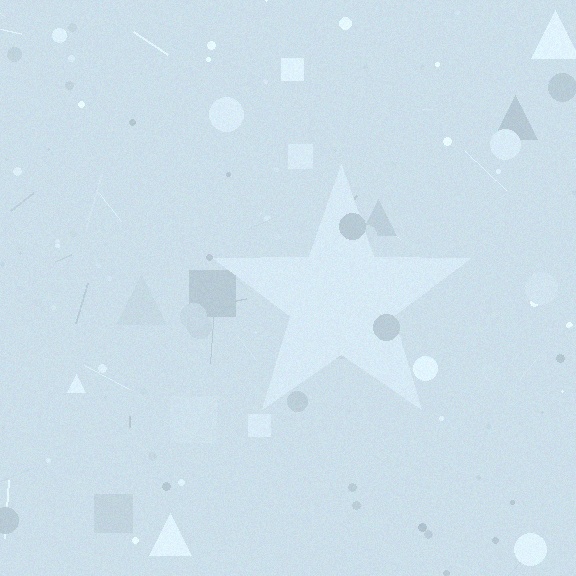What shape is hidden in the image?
A star is hidden in the image.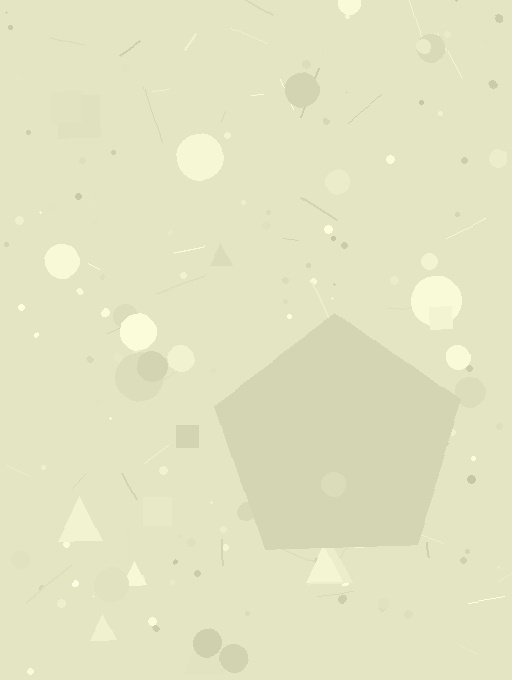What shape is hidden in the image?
A pentagon is hidden in the image.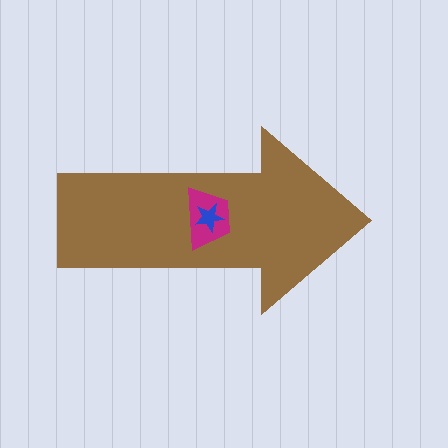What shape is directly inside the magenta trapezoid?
The blue star.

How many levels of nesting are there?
3.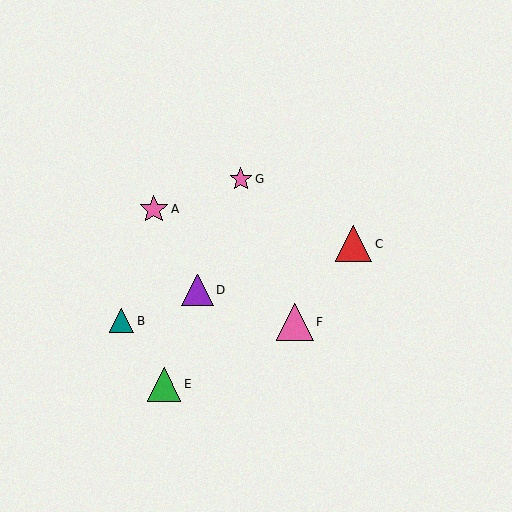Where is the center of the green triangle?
The center of the green triangle is at (164, 384).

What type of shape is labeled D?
Shape D is a purple triangle.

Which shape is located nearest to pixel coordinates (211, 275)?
The purple triangle (labeled D) at (198, 290) is nearest to that location.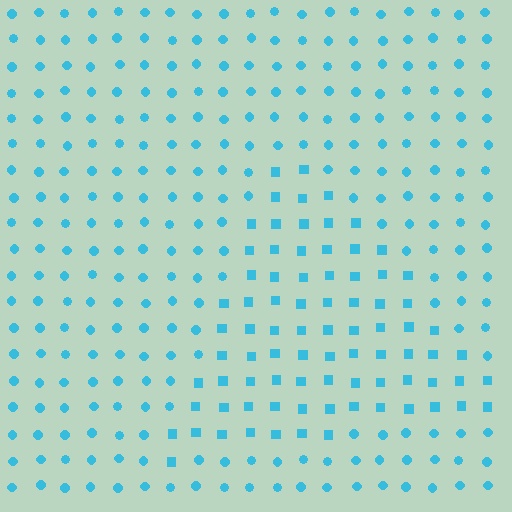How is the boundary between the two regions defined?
The boundary is defined by a change in element shape: squares inside vs. circles outside. All elements share the same color and spacing.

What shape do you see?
I see a triangle.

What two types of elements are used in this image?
The image uses squares inside the triangle region and circles outside it.